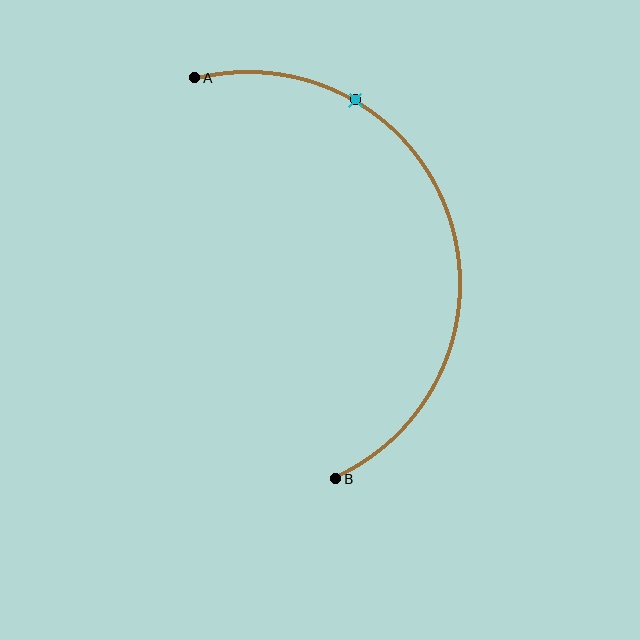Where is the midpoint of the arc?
The arc midpoint is the point on the curve farthest from the straight line joining A and B. It sits to the right of that line.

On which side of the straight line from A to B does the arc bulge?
The arc bulges to the right of the straight line connecting A and B.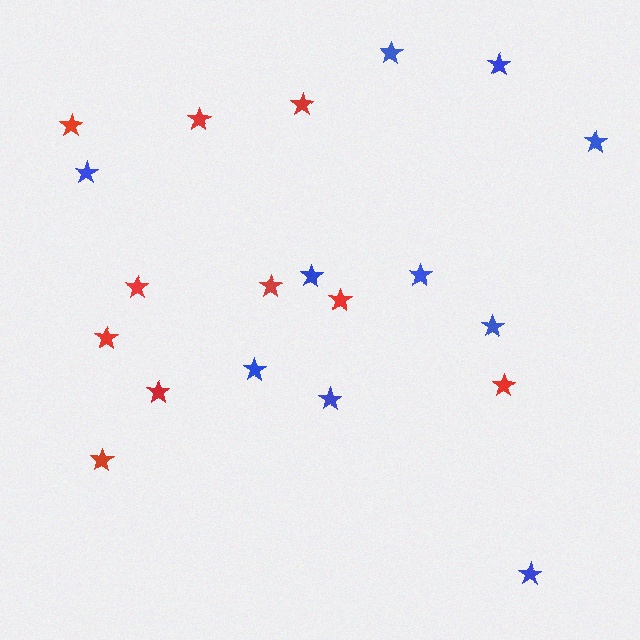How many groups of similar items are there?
There are 2 groups: one group of blue stars (10) and one group of red stars (10).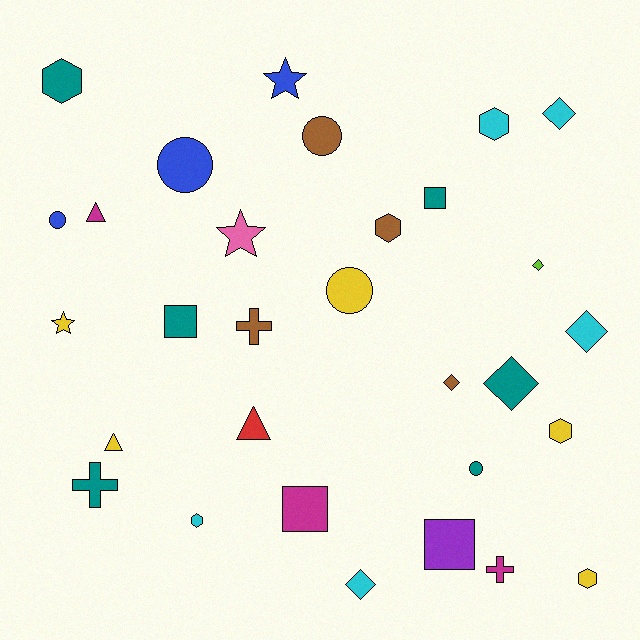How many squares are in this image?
There are 4 squares.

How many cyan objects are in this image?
There are 5 cyan objects.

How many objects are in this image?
There are 30 objects.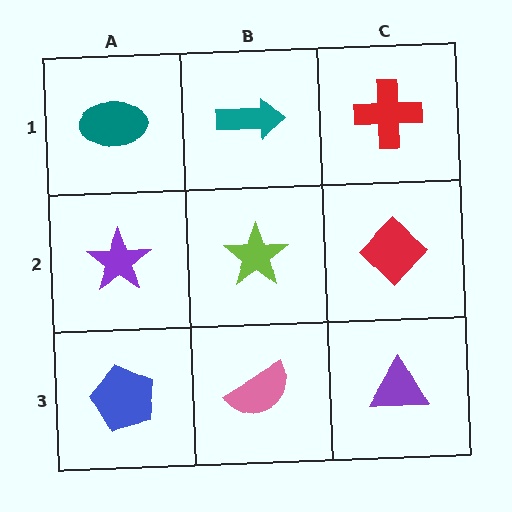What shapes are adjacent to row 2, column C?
A red cross (row 1, column C), a purple triangle (row 3, column C), a lime star (row 2, column B).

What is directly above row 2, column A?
A teal ellipse.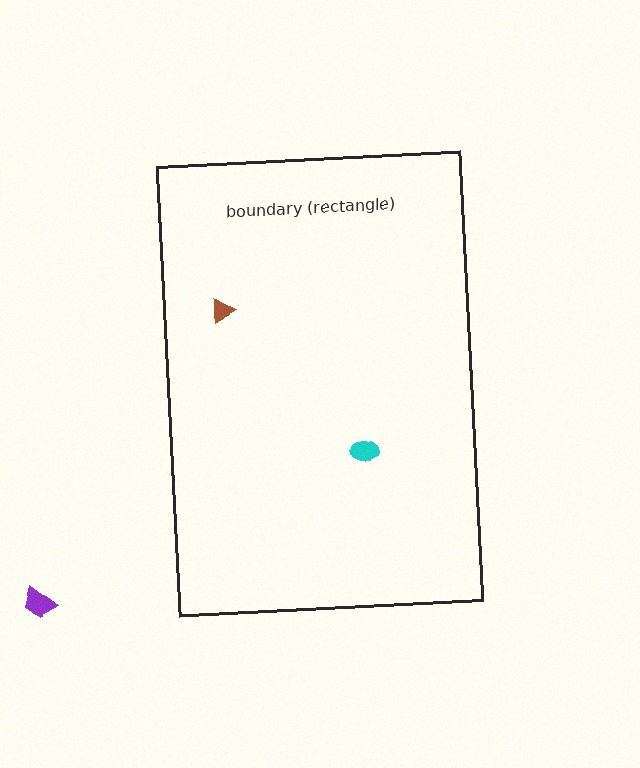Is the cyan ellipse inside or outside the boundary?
Inside.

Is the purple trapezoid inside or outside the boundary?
Outside.